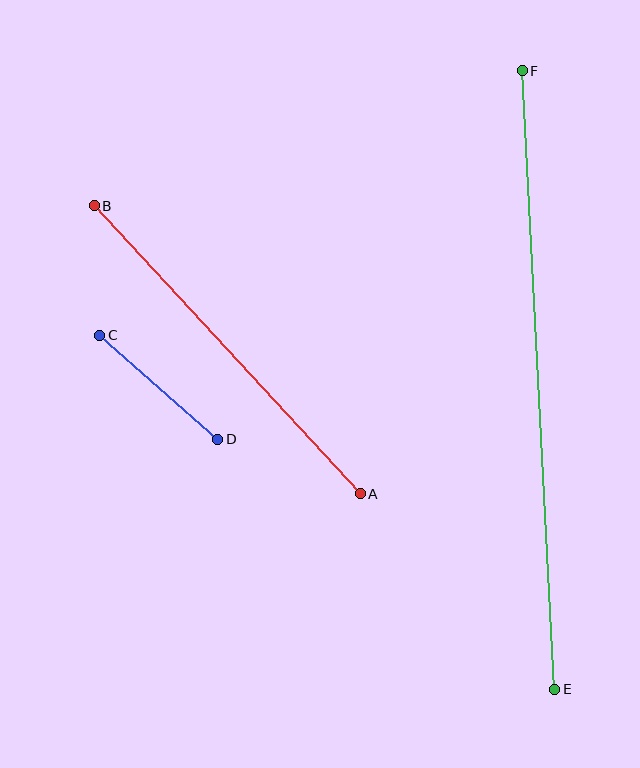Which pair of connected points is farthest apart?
Points E and F are farthest apart.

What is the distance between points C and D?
The distance is approximately 157 pixels.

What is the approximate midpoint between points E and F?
The midpoint is at approximately (539, 380) pixels.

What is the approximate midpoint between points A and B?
The midpoint is at approximately (227, 350) pixels.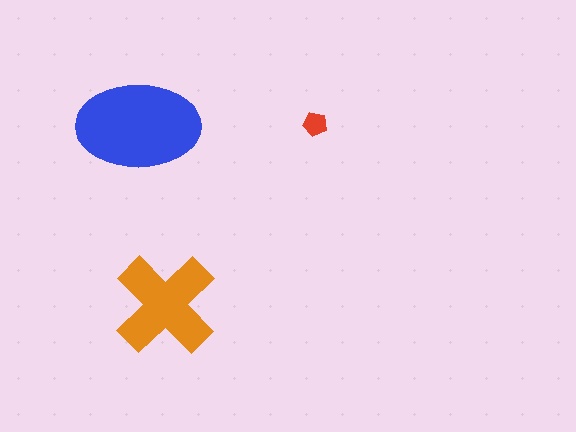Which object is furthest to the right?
The red pentagon is rightmost.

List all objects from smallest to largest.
The red pentagon, the orange cross, the blue ellipse.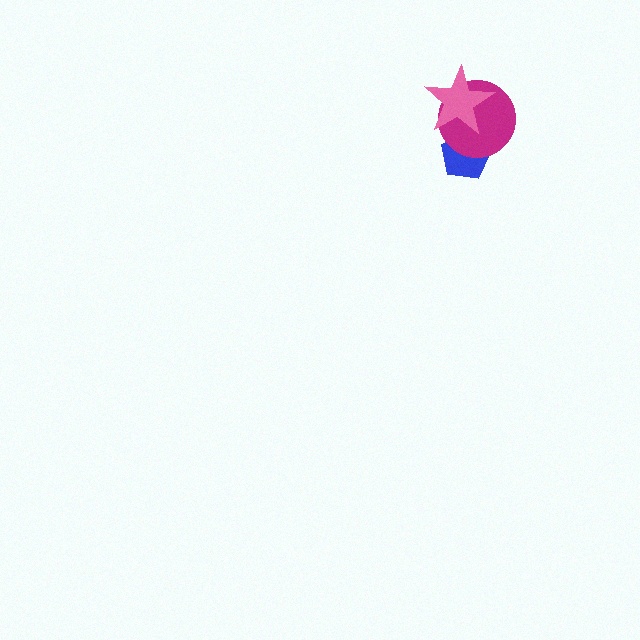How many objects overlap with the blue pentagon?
2 objects overlap with the blue pentagon.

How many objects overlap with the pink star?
2 objects overlap with the pink star.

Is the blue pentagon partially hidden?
Yes, it is partially covered by another shape.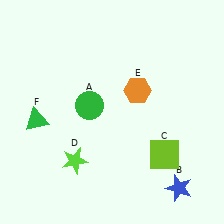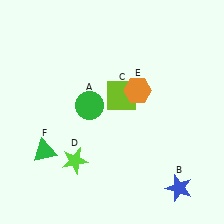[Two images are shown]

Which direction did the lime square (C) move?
The lime square (C) moved up.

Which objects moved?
The objects that moved are: the lime square (C), the green triangle (F).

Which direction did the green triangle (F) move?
The green triangle (F) moved down.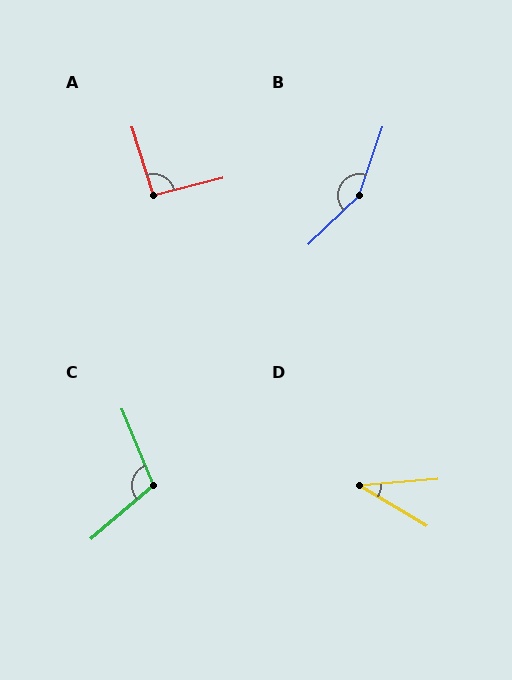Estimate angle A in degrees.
Approximately 93 degrees.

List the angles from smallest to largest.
D (36°), A (93°), C (108°), B (153°).